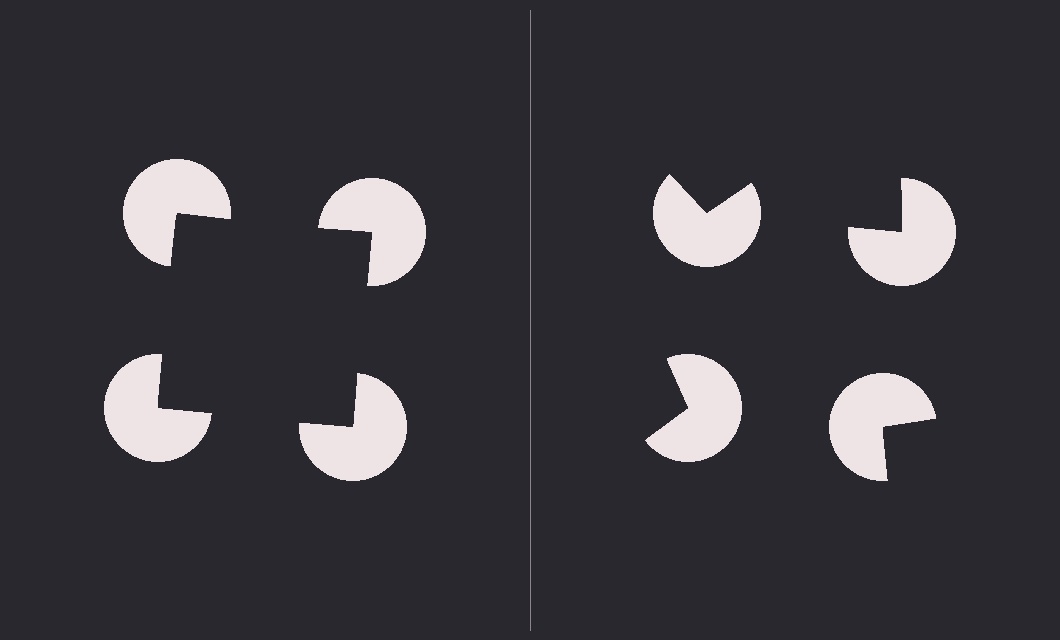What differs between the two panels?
The pac-man discs are positioned identically on both sides; only the wedge orientations differ. On the left they align to a square; on the right they are misaligned.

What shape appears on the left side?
An illusory square.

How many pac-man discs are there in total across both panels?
8 — 4 on each side.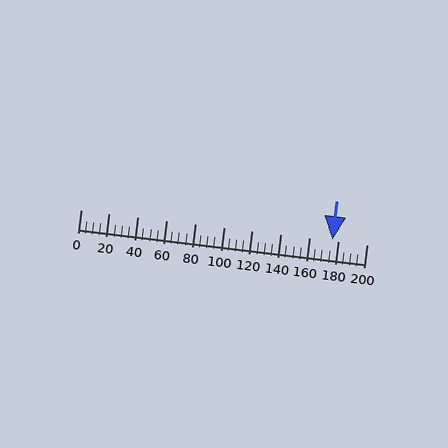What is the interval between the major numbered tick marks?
The major tick marks are spaced 20 units apart.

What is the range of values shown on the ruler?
The ruler shows values from 0 to 200.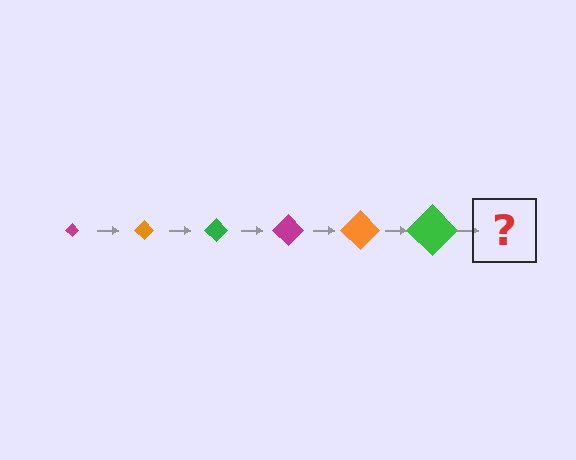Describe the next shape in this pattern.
It should be a magenta diamond, larger than the previous one.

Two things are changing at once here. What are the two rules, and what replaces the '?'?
The two rules are that the diamond grows larger each step and the color cycles through magenta, orange, and green. The '?' should be a magenta diamond, larger than the previous one.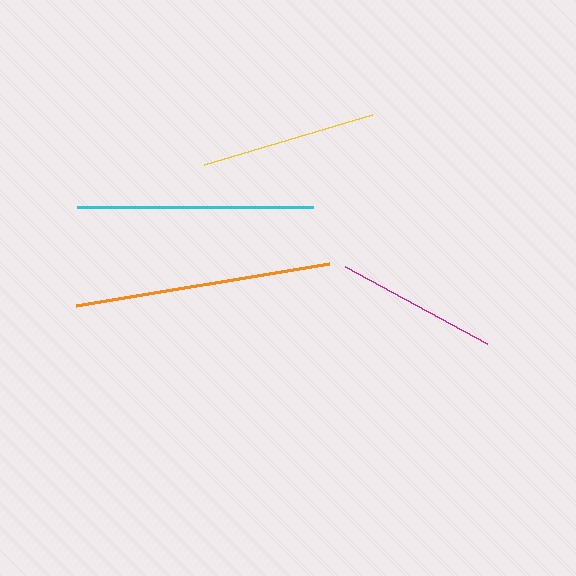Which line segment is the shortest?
The magenta line is the shortest at approximately 161 pixels.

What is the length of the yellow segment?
The yellow segment is approximately 175 pixels long.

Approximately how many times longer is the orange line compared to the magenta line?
The orange line is approximately 1.6 times the length of the magenta line.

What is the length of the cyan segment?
The cyan segment is approximately 236 pixels long.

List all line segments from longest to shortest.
From longest to shortest: orange, cyan, yellow, magenta.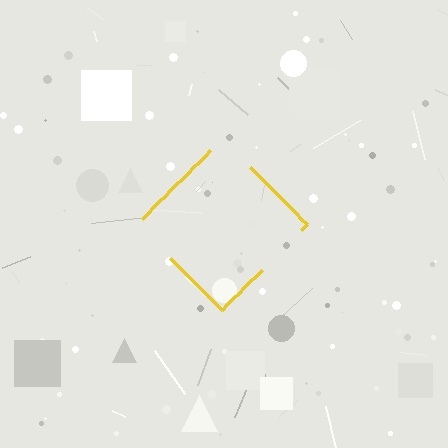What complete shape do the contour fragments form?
The contour fragments form a diamond.